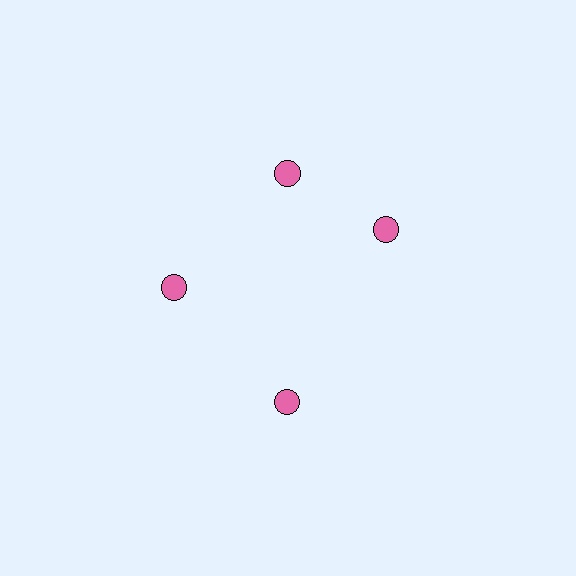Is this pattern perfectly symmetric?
No. The 4 pink circles are arranged in a ring, but one element near the 3 o'clock position is rotated out of alignment along the ring, breaking the 4-fold rotational symmetry.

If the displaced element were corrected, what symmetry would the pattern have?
It would have 4-fold rotational symmetry — the pattern would map onto itself every 90 degrees.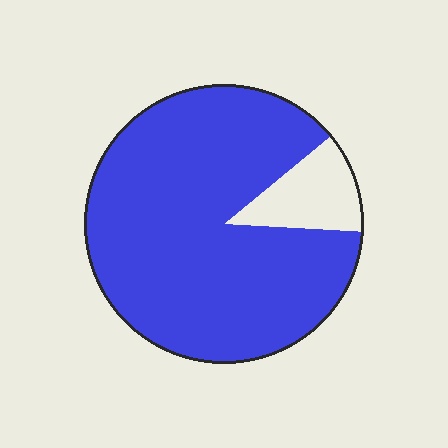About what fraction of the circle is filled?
About seven eighths (7/8).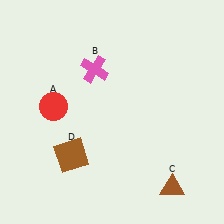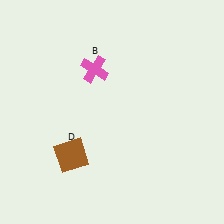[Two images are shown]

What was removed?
The red circle (A), the brown triangle (C) were removed in Image 2.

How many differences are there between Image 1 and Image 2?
There are 2 differences between the two images.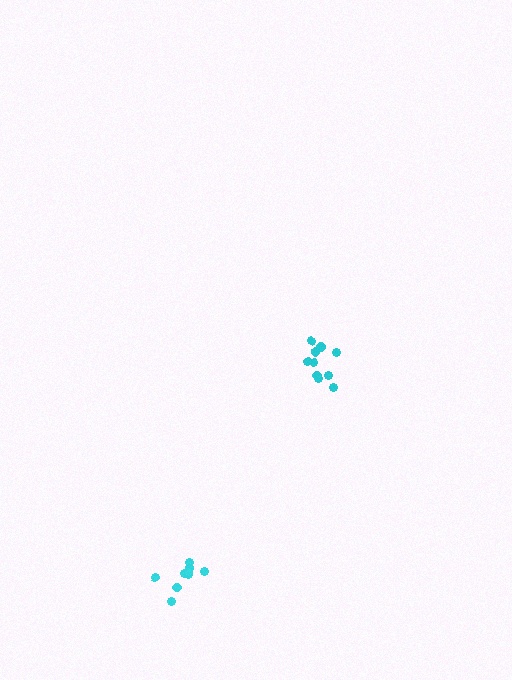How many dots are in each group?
Group 1: 10 dots, Group 2: 9 dots (19 total).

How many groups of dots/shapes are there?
There are 2 groups.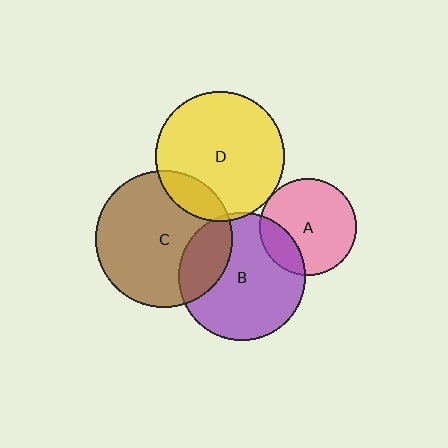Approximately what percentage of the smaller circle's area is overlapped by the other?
Approximately 20%.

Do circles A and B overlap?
Yes.